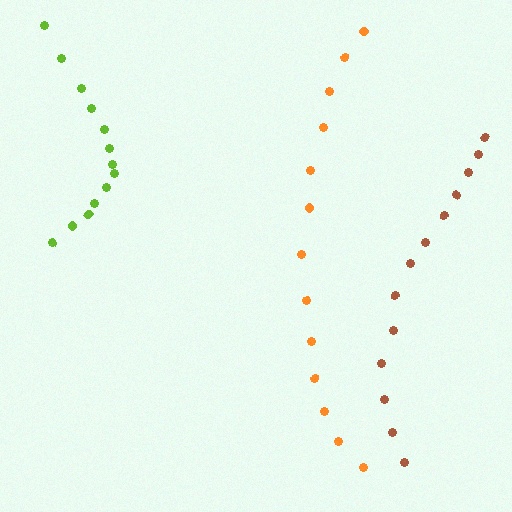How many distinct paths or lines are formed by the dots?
There are 3 distinct paths.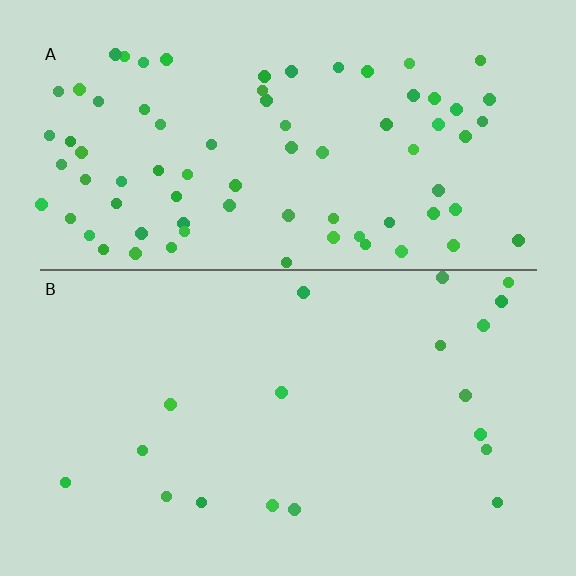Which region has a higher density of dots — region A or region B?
A (the top).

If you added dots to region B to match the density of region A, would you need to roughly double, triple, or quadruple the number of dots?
Approximately quadruple.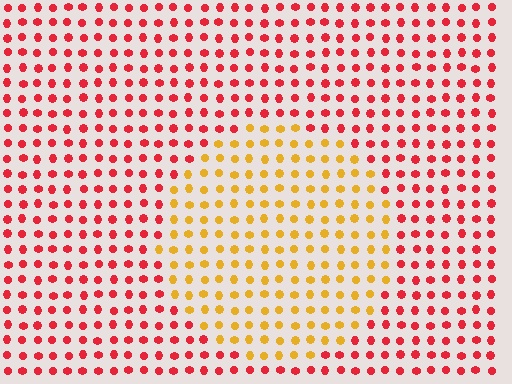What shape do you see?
I see a circle.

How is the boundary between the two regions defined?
The boundary is defined purely by a slight shift in hue (about 49 degrees). Spacing, size, and orientation are identical on both sides.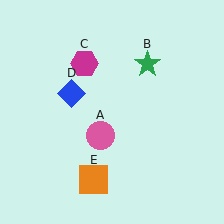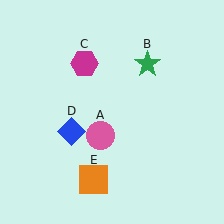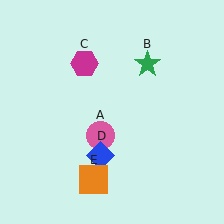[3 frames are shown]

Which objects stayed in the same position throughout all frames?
Pink circle (object A) and green star (object B) and magenta hexagon (object C) and orange square (object E) remained stationary.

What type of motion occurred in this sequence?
The blue diamond (object D) rotated counterclockwise around the center of the scene.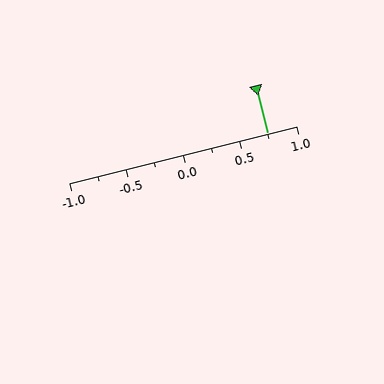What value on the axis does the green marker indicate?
The marker indicates approximately 0.75.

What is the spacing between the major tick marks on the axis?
The major ticks are spaced 0.5 apart.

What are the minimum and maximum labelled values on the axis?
The axis runs from -1.0 to 1.0.